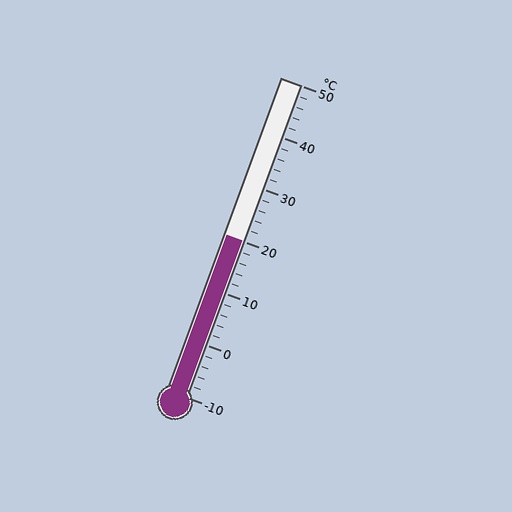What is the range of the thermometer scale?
The thermometer scale ranges from -10°C to 50°C.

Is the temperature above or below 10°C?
The temperature is above 10°C.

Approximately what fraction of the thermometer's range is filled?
The thermometer is filled to approximately 50% of its range.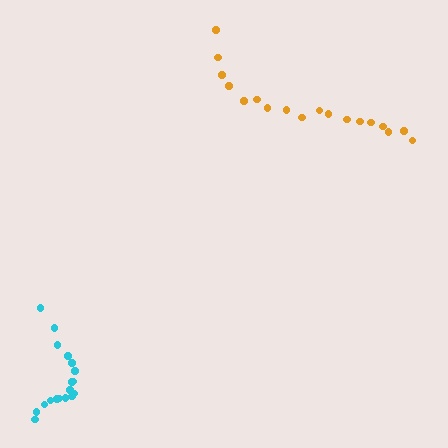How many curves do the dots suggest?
There are 2 distinct paths.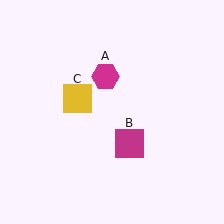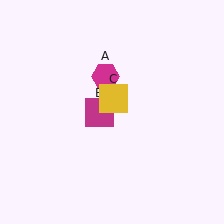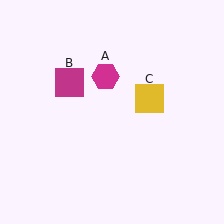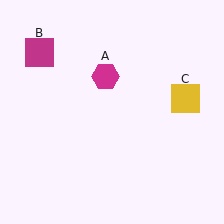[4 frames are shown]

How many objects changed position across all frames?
2 objects changed position: magenta square (object B), yellow square (object C).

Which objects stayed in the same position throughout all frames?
Magenta hexagon (object A) remained stationary.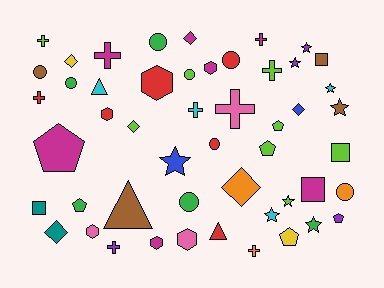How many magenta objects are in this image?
There are 7 magenta objects.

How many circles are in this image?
There are 8 circles.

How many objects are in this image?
There are 50 objects.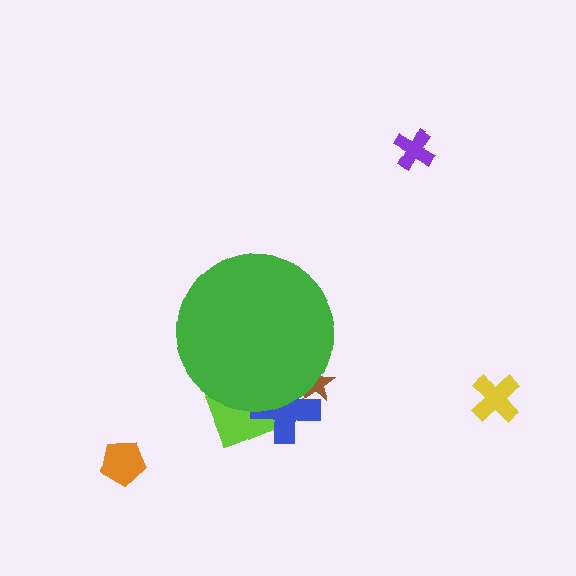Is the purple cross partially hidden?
No, the purple cross is fully visible.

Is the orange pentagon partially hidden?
No, the orange pentagon is fully visible.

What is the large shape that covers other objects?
A green circle.